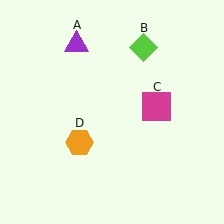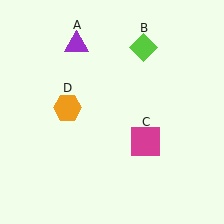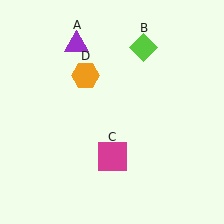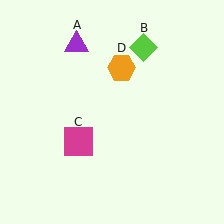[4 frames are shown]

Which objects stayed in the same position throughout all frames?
Purple triangle (object A) and lime diamond (object B) remained stationary.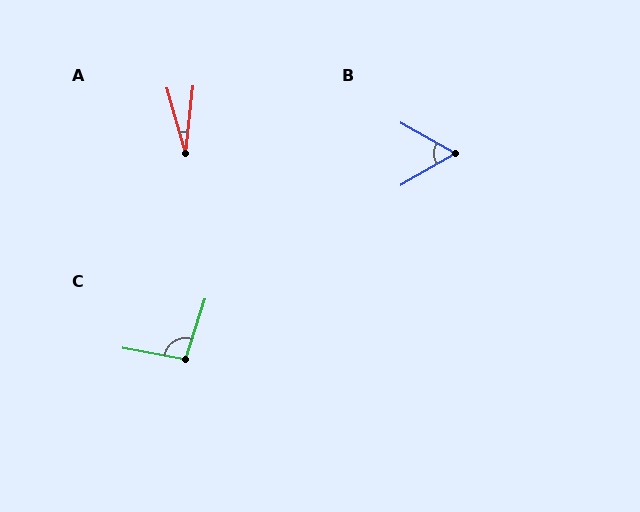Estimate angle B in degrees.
Approximately 59 degrees.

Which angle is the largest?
C, at approximately 98 degrees.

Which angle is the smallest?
A, at approximately 22 degrees.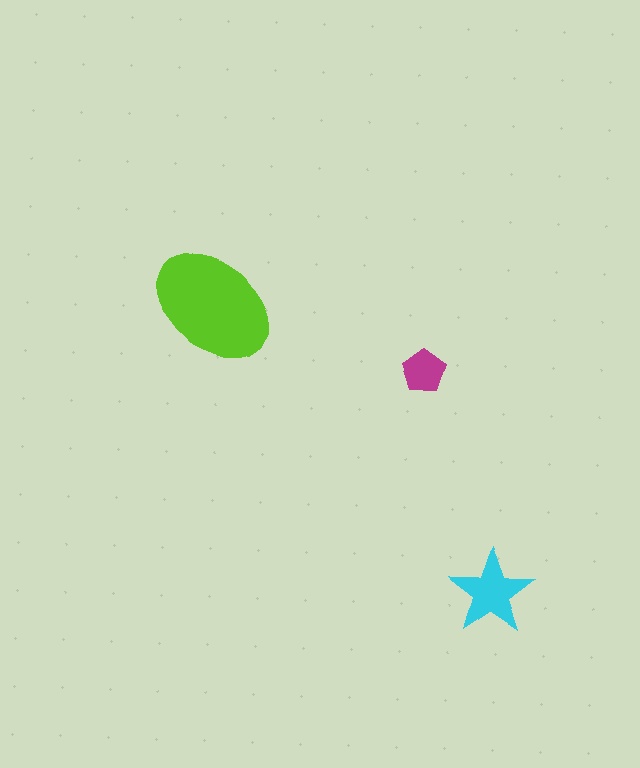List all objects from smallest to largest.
The magenta pentagon, the cyan star, the lime ellipse.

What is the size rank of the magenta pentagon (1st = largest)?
3rd.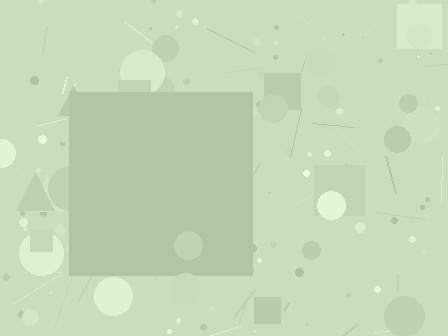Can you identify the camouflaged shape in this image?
The camouflaged shape is a square.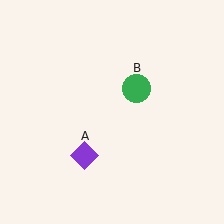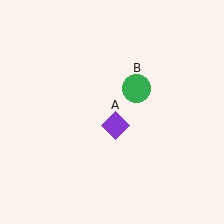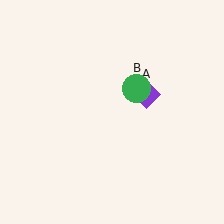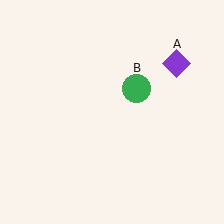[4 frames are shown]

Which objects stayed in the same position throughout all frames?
Green circle (object B) remained stationary.